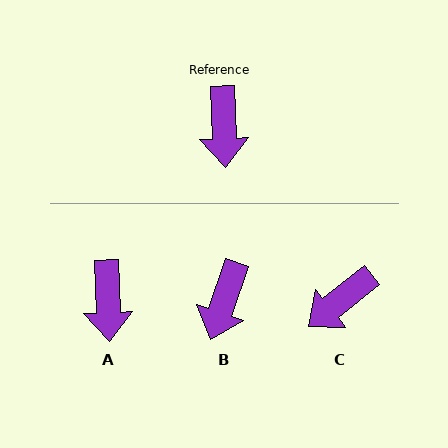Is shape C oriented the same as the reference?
No, it is off by about 53 degrees.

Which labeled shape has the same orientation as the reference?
A.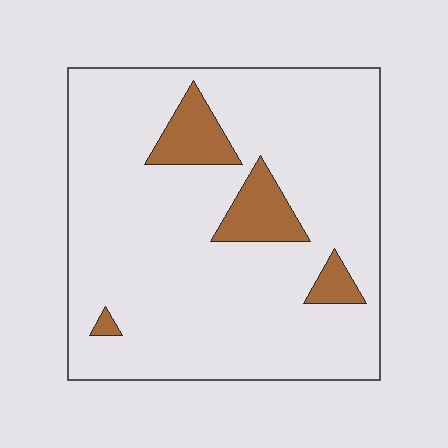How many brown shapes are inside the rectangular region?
4.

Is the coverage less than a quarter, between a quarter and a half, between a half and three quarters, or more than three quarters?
Less than a quarter.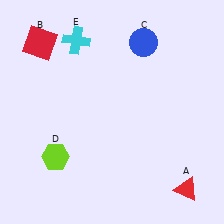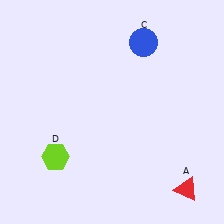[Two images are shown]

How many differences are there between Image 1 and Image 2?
There are 2 differences between the two images.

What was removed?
The red square (B), the cyan cross (E) were removed in Image 2.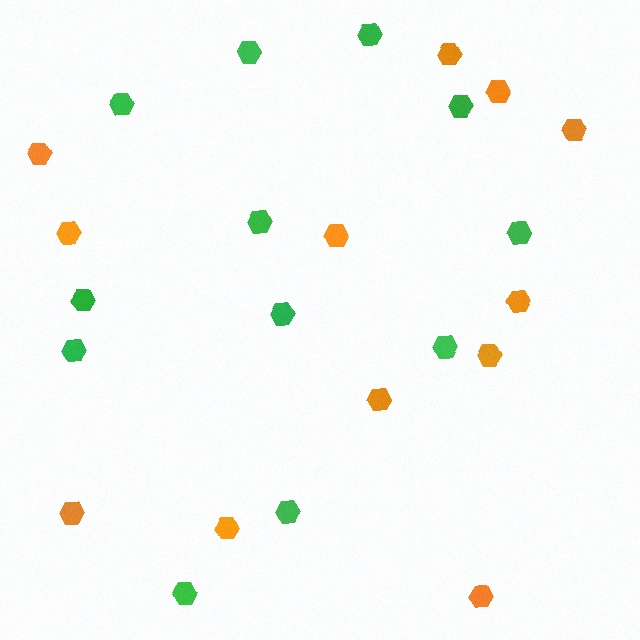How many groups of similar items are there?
There are 2 groups: one group of orange hexagons (12) and one group of green hexagons (12).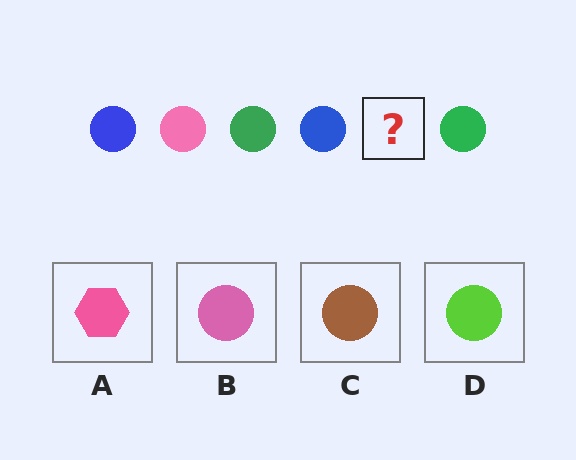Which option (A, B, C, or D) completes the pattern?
B.